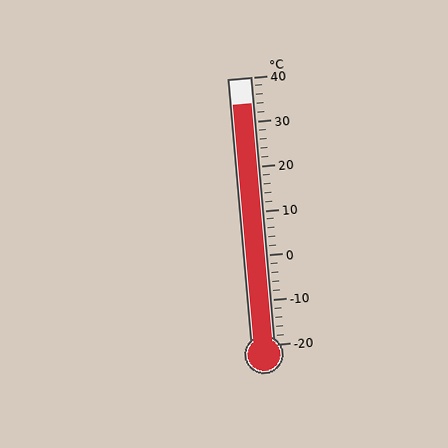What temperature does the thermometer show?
The thermometer shows approximately 34°C.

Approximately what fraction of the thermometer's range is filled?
The thermometer is filled to approximately 90% of its range.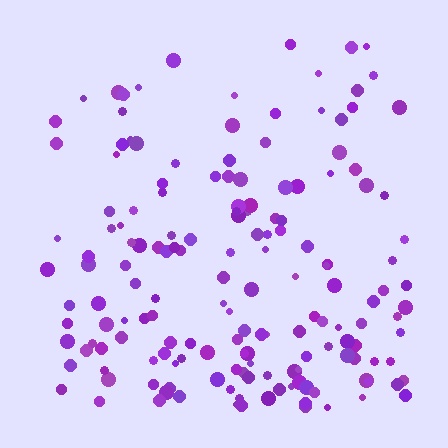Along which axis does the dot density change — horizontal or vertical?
Vertical.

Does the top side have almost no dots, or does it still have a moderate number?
Still a moderate number, just noticeably fewer than the bottom.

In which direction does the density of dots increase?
From top to bottom, with the bottom side densest.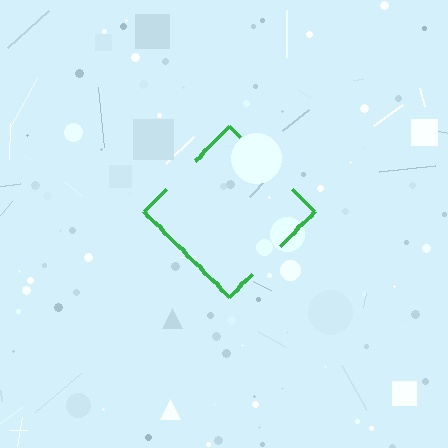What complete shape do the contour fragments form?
The contour fragments form a diamond.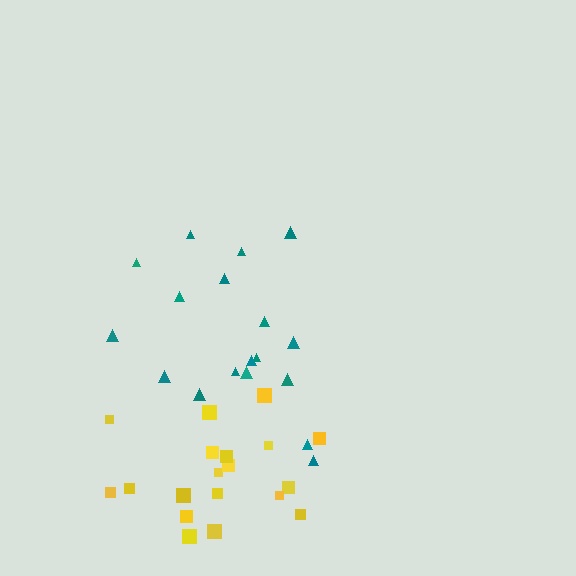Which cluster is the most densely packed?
Yellow.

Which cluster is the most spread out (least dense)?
Teal.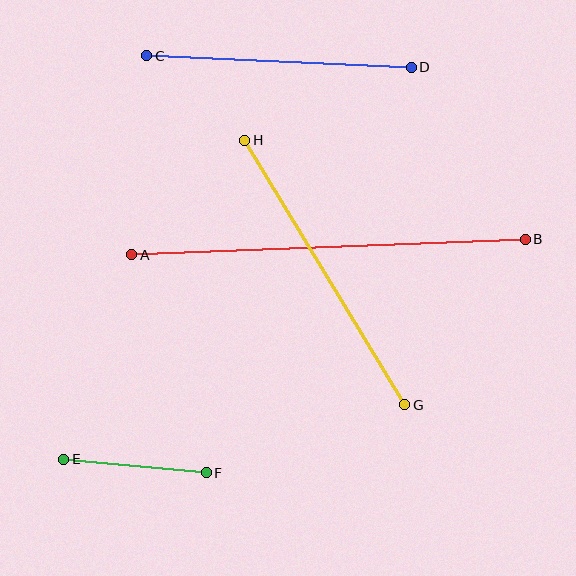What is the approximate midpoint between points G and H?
The midpoint is at approximately (325, 273) pixels.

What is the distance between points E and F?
The distance is approximately 143 pixels.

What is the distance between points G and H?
The distance is approximately 310 pixels.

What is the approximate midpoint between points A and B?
The midpoint is at approximately (328, 247) pixels.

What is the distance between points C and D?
The distance is approximately 265 pixels.